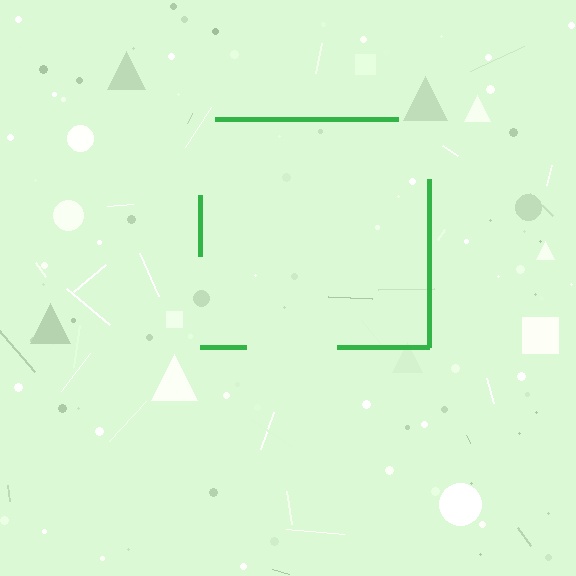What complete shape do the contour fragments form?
The contour fragments form a square.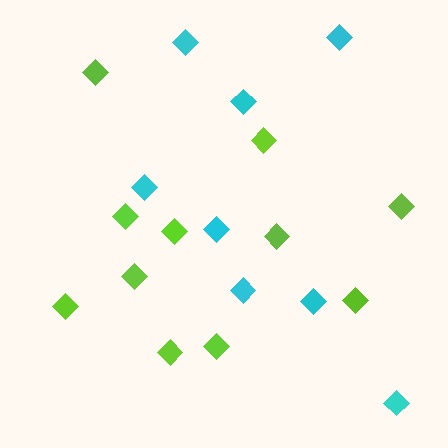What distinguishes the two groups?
There are 2 groups: one group of cyan diamonds (8) and one group of lime diamonds (11).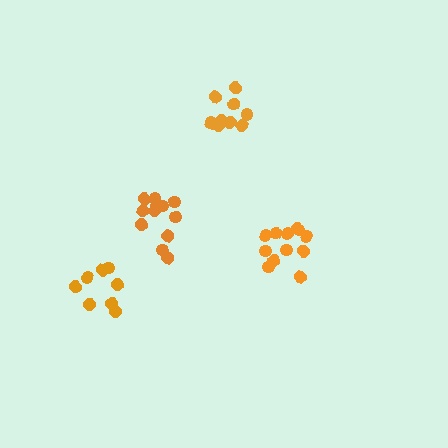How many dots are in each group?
Group 1: 12 dots, Group 2: 8 dots, Group 3: 10 dots, Group 4: 12 dots (42 total).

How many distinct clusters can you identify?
There are 4 distinct clusters.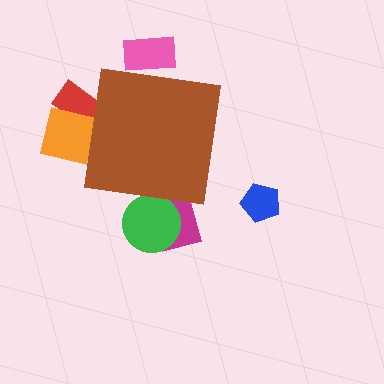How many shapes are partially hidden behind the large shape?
5 shapes are partially hidden.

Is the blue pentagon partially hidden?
No, the blue pentagon is fully visible.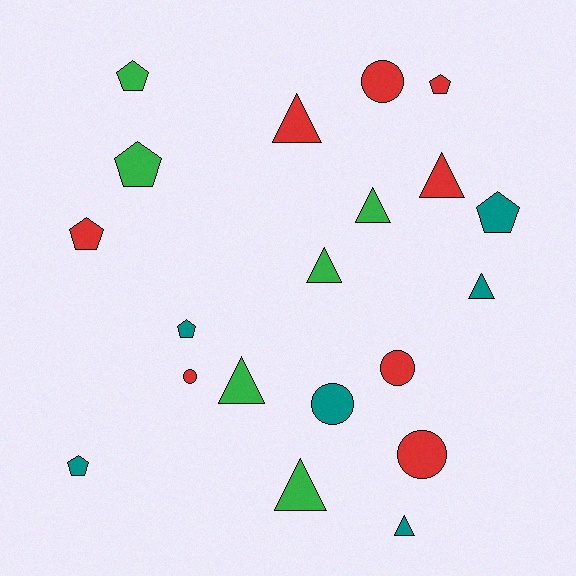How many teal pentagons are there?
There are 3 teal pentagons.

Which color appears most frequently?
Red, with 8 objects.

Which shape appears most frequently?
Triangle, with 8 objects.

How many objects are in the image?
There are 20 objects.